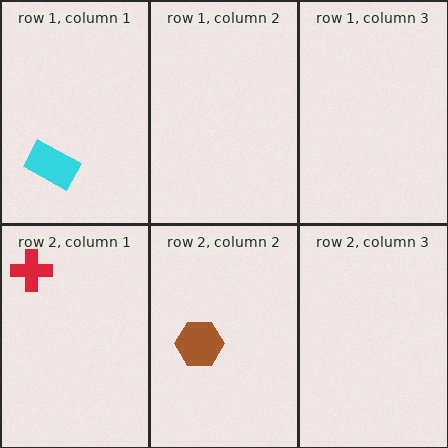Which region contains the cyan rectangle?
The row 1, column 1 region.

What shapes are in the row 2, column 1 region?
The red cross.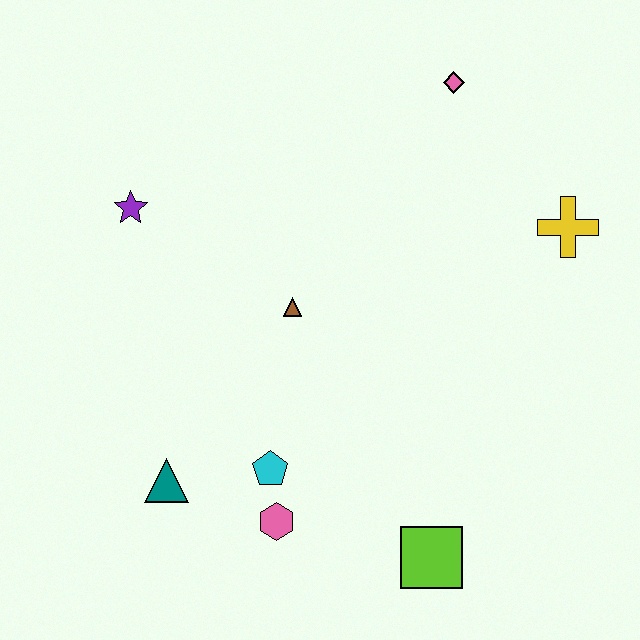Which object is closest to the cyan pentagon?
The pink hexagon is closest to the cyan pentagon.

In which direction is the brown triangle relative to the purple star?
The brown triangle is to the right of the purple star.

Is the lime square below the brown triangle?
Yes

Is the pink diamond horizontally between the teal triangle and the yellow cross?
Yes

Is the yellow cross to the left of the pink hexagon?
No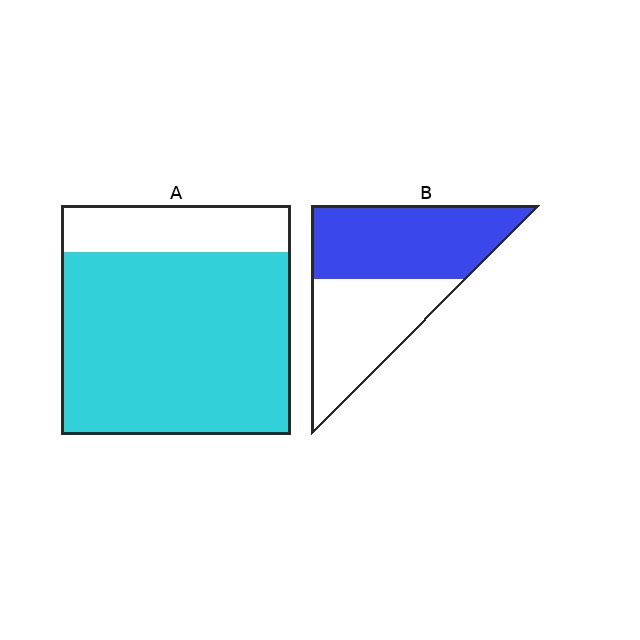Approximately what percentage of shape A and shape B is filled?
A is approximately 80% and B is approximately 55%.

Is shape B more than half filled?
Roughly half.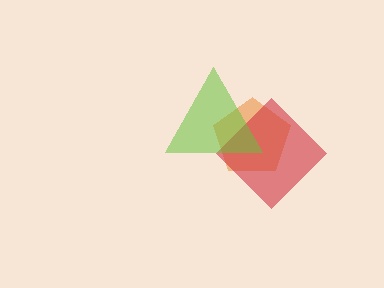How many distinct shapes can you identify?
There are 3 distinct shapes: an orange pentagon, a red diamond, a lime triangle.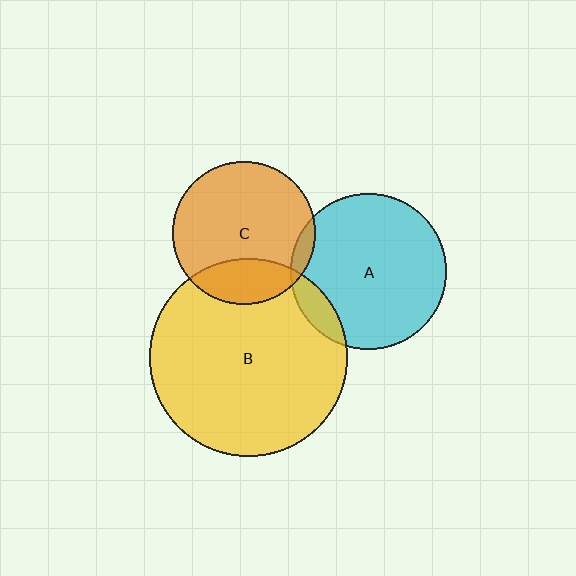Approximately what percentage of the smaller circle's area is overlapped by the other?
Approximately 5%.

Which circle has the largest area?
Circle B (yellow).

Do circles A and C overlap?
Yes.